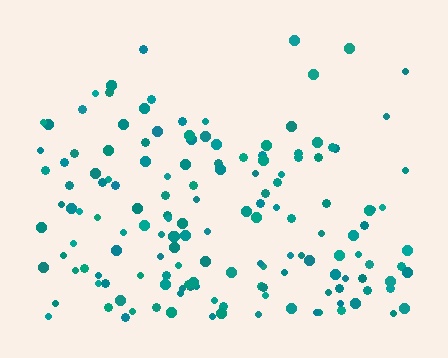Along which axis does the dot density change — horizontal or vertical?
Vertical.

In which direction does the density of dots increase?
From top to bottom, with the bottom side densest.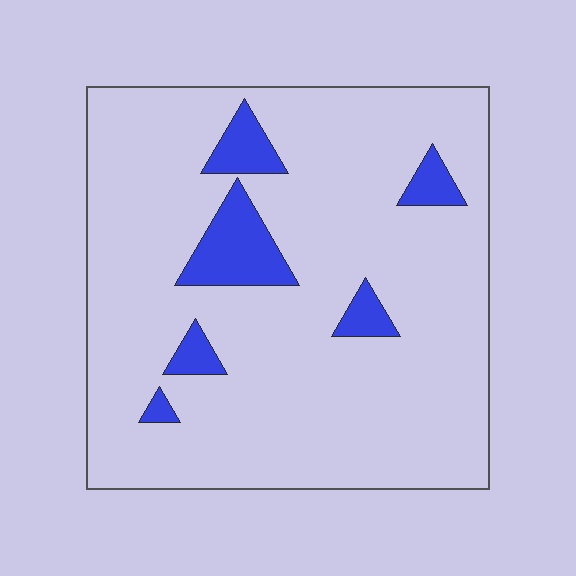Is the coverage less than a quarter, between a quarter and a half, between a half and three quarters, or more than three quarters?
Less than a quarter.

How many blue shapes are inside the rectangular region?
6.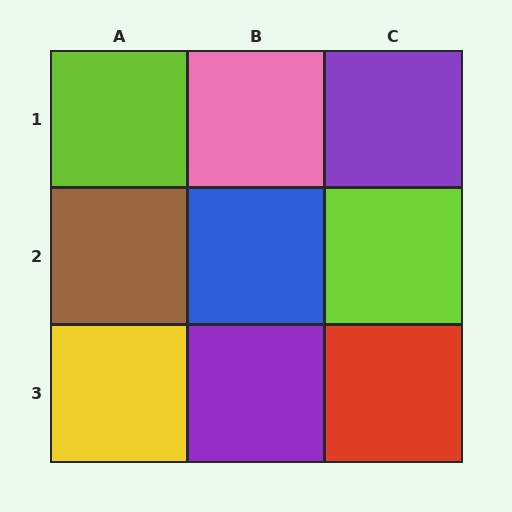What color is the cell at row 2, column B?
Blue.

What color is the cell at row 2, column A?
Brown.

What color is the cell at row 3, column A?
Yellow.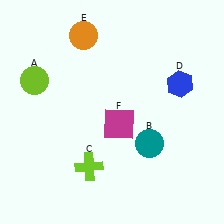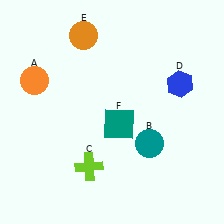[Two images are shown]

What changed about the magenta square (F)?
In Image 1, F is magenta. In Image 2, it changed to teal.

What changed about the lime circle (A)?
In Image 1, A is lime. In Image 2, it changed to orange.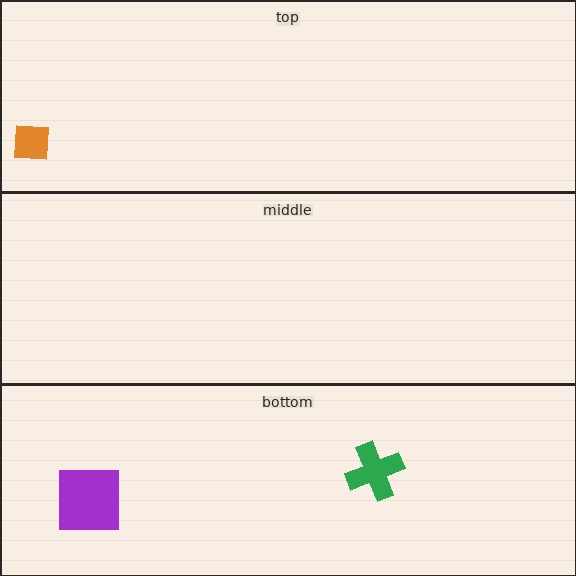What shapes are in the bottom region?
The purple square, the green cross.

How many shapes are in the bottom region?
2.